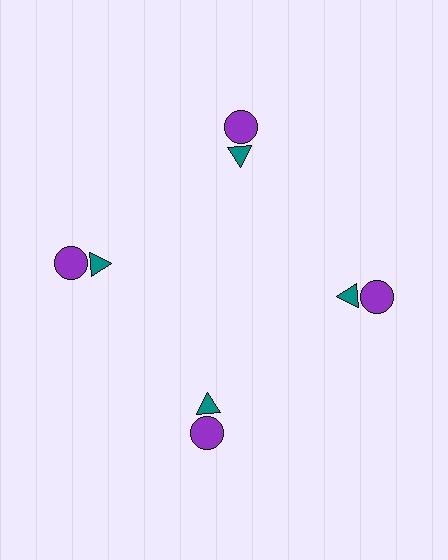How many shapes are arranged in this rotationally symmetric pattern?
There are 8 shapes, arranged in 4 groups of 2.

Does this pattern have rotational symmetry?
Yes, this pattern has 4-fold rotational symmetry. It looks the same after rotating 90 degrees around the center.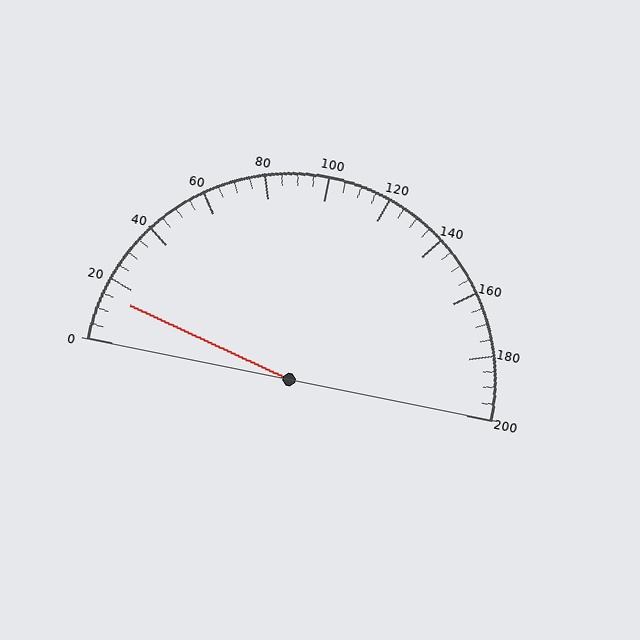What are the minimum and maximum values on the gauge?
The gauge ranges from 0 to 200.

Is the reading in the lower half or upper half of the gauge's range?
The reading is in the lower half of the range (0 to 200).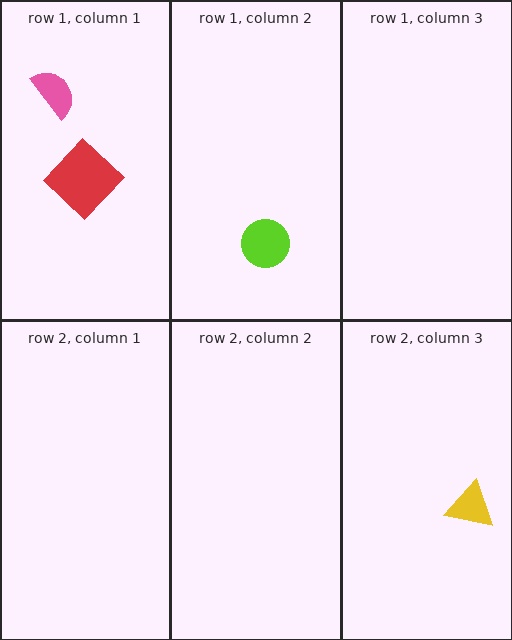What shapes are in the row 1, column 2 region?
The lime circle.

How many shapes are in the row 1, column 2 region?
1.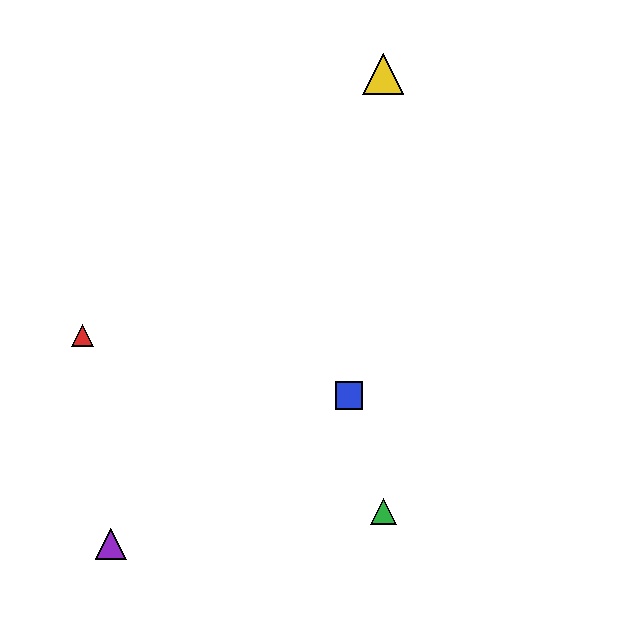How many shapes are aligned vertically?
2 shapes (the green triangle, the yellow triangle) are aligned vertically.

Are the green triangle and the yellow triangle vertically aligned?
Yes, both are at x≈383.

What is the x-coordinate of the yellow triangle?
The yellow triangle is at x≈383.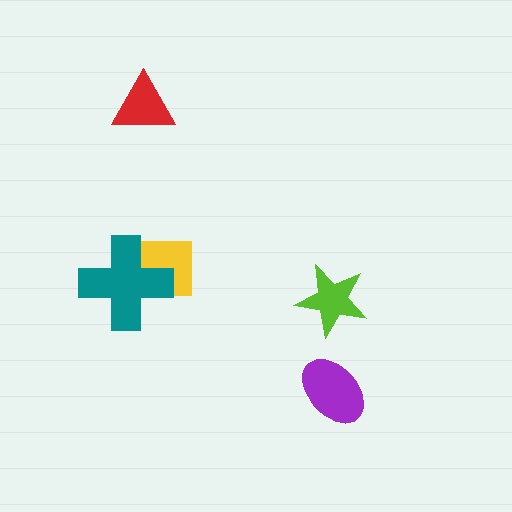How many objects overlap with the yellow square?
1 object overlaps with the yellow square.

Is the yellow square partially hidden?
Yes, it is partially covered by another shape.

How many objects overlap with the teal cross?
1 object overlaps with the teal cross.